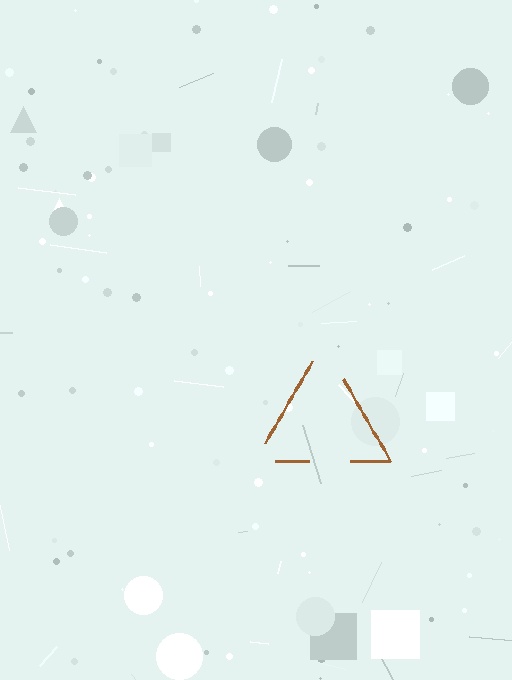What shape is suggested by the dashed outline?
The dashed outline suggests a triangle.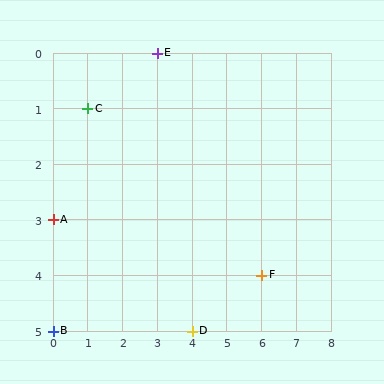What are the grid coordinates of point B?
Point B is at grid coordinates (0, 5).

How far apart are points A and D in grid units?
Points A and D are 4 columns and 2 rows apart (about 4.5 grid units diagonally).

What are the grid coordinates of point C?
Point C is at grid coordinates (1, 1).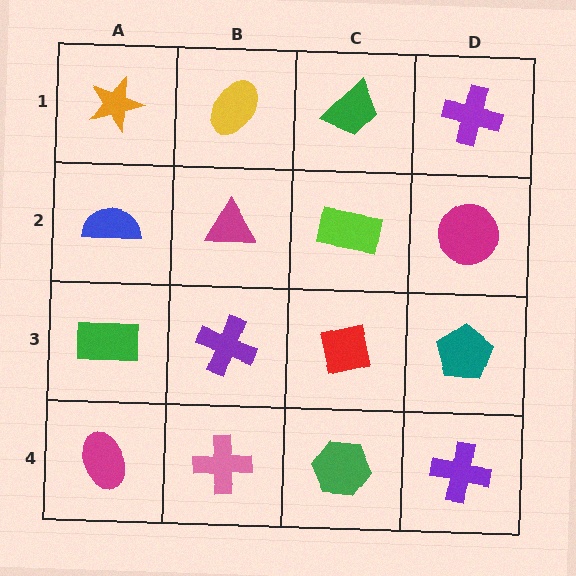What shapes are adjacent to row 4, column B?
A purple cross (row 3, column B), a magenta ellipse (row 4, column A), a green hexagon (row 4, column C).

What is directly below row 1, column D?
A magenta circle.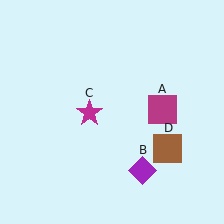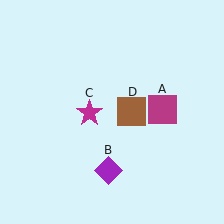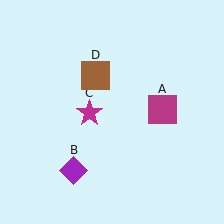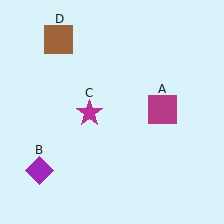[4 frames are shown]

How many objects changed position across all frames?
2 objects changed position: purple diamond (object B), brown square (object D).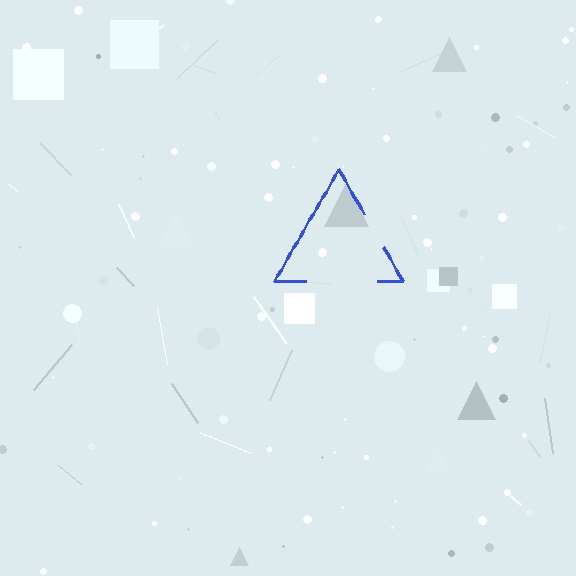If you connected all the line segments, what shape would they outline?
They would outline a triangle.